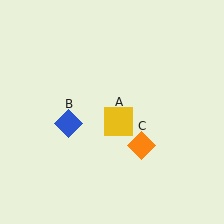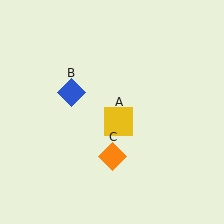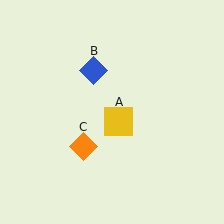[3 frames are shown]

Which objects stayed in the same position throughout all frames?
Yellow square (object A) remained stationary.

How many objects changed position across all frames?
2 objects changed position: blue diamond (object B), orange diamond (object C).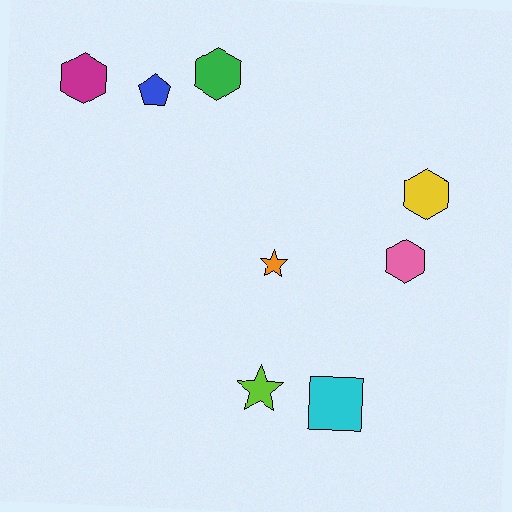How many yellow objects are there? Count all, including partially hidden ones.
There is 1 yellow object.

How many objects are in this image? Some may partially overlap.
There are 8 objects.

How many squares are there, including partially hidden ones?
There is 1 square.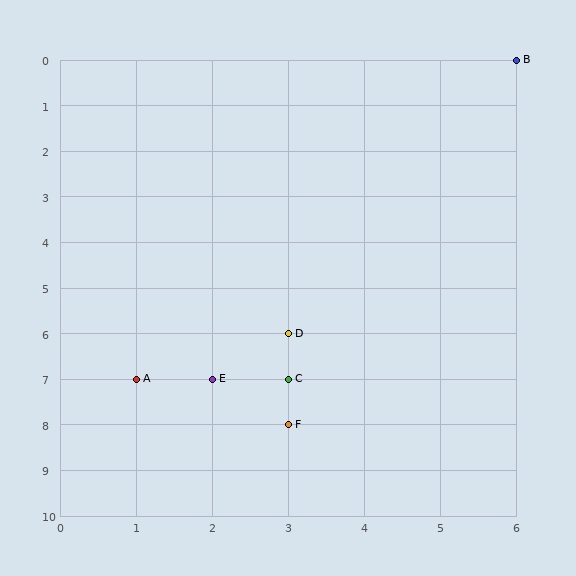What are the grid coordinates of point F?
Point F is at grid coordinates (3, 8).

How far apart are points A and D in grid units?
Points A and D are 2 columns and 1 row apart (about 2.2 grid units diagonally).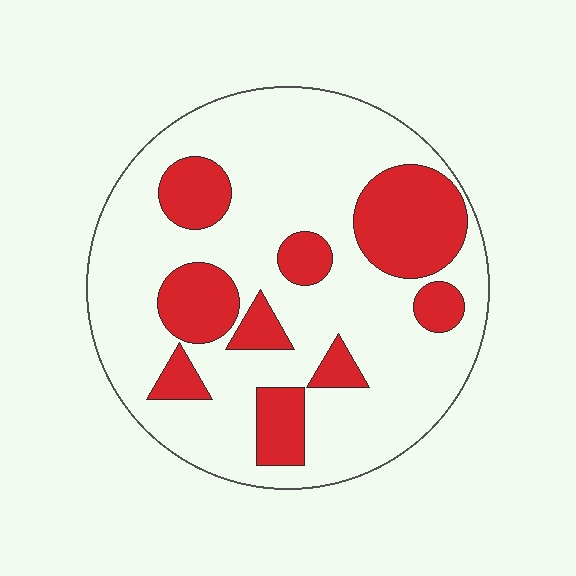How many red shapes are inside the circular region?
9.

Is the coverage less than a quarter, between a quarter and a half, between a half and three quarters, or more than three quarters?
Between a quarter and a half.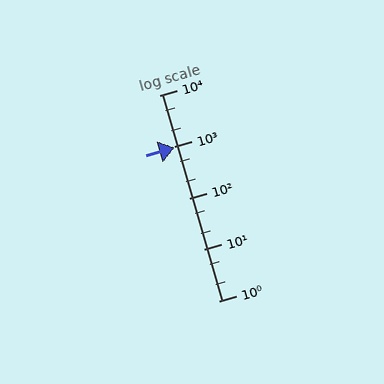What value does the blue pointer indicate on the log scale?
The pointer indicates approximately 940.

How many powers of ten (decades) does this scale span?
The scale spans 4 decades, from 1 to 10000.